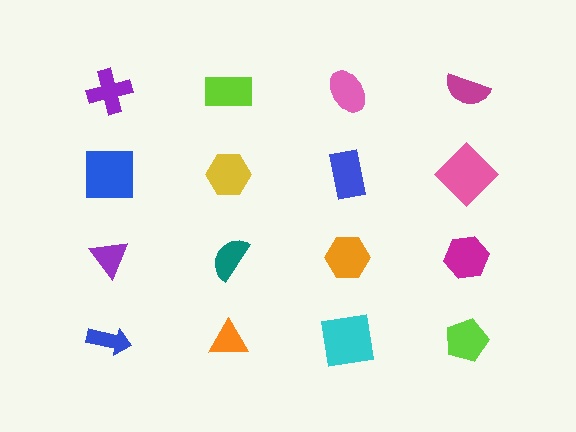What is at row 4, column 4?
A lime pentagon.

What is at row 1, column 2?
A lime rectangle.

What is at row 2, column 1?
A blue square.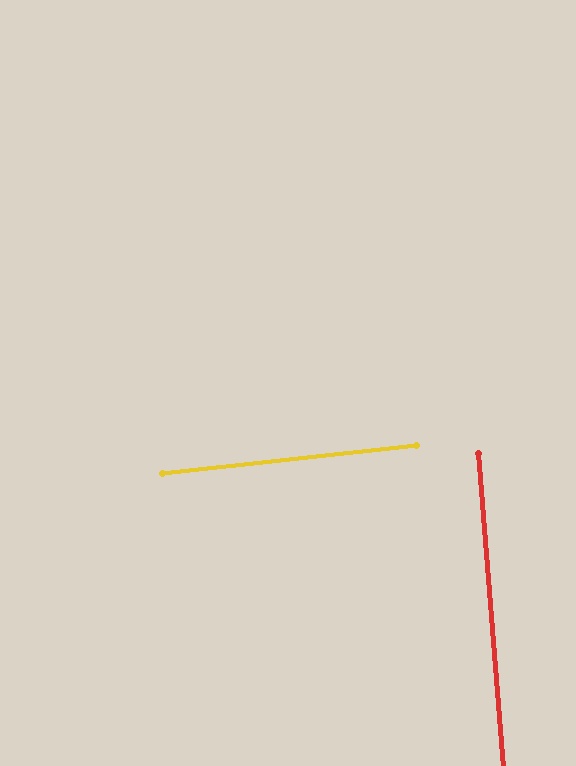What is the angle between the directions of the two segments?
Approximately 88 degrees.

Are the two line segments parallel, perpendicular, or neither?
Perpendicular — they meet at approximately 88°.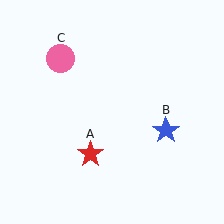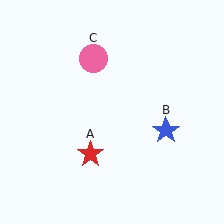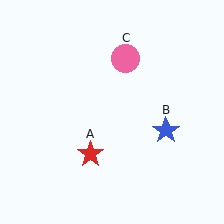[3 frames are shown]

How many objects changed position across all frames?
1 object changed position: pink circle (object C).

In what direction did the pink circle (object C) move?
The pink circle (object C) moved right.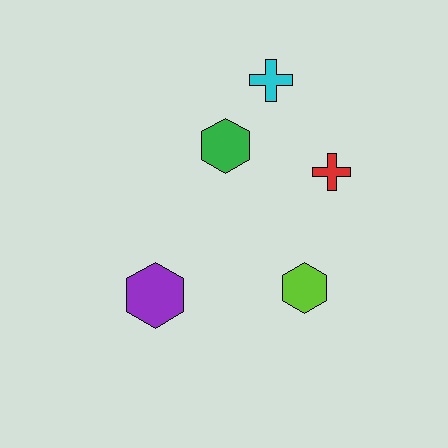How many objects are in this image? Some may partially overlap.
There are 5 objects.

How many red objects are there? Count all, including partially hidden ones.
There is 1 red object.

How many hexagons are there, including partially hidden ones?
There are 3 hexagons.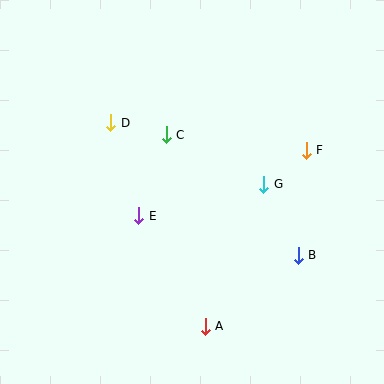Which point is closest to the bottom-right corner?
Point B is closest to the bottom-right corner.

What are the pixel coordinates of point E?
Point E is at (139, 216).